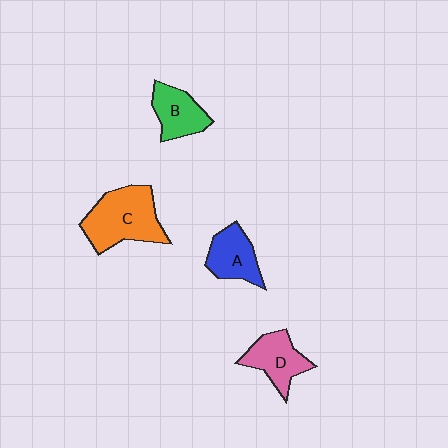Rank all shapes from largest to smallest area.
From largest to smallest: C (orange), D (pink), A (blue), B (green).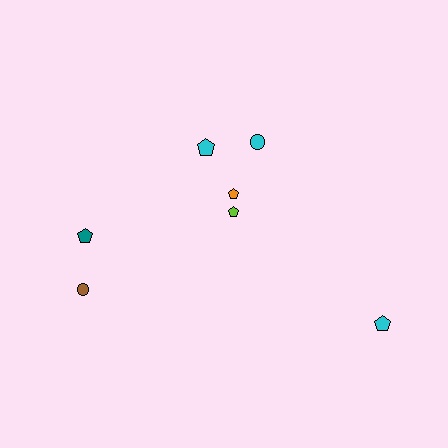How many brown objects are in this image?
There is 1 brown object.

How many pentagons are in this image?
There are 5 pentagons.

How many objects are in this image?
There are 7 objects.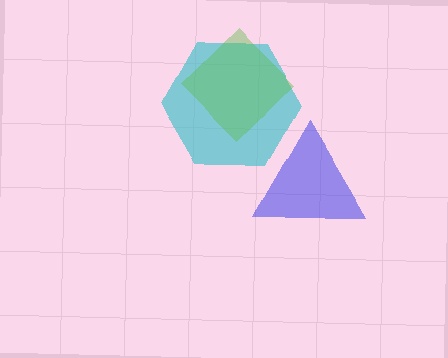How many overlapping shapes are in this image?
There are 3 overlapping shapes in the image.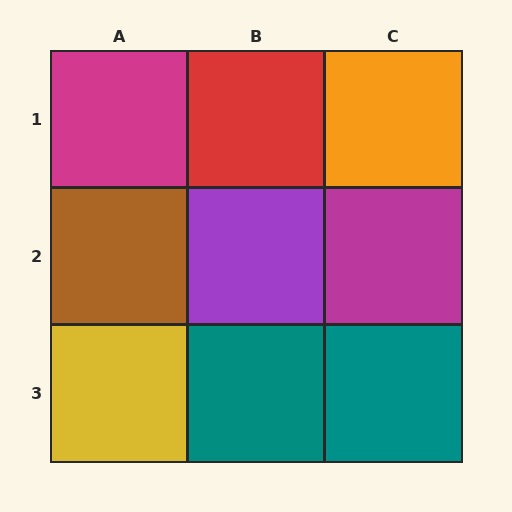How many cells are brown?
1 cell is brown.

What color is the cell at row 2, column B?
Purple.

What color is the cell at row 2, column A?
Brown.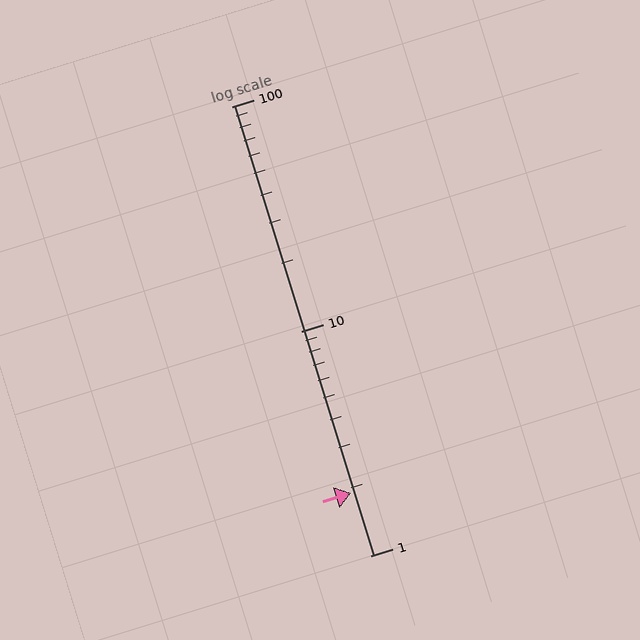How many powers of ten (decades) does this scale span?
The scale spans 2 decades, from 1 to 100.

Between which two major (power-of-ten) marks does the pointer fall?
The pointer is between 1 and 10.